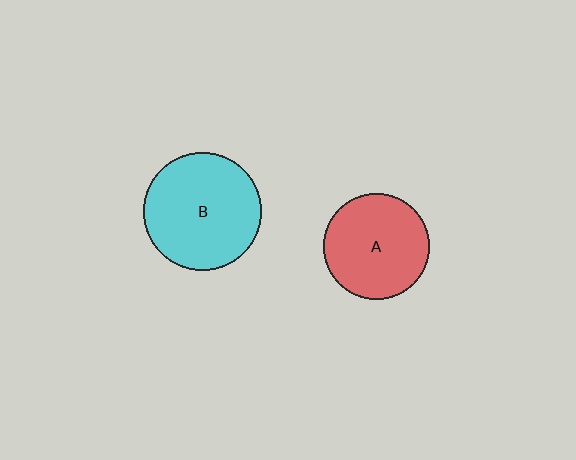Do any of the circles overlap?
No, none of the circles overlap.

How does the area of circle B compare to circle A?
Approximately 1.2 times.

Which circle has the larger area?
Circle B (cyan).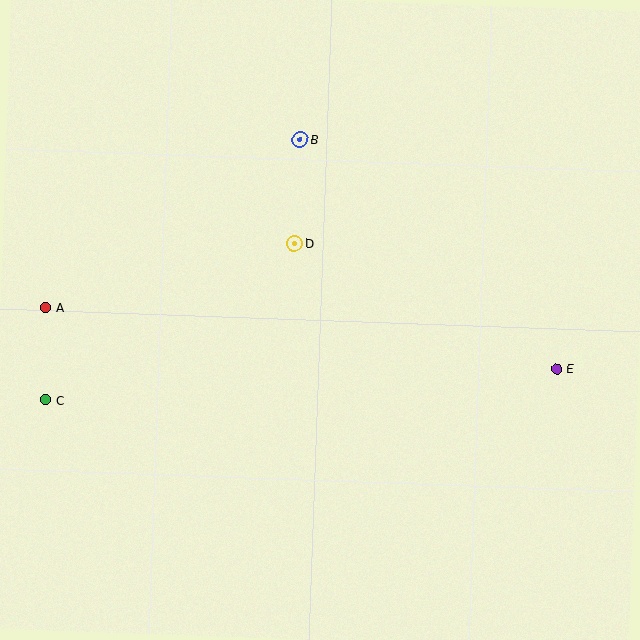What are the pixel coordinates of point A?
Point A is at (46, 308).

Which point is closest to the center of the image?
Point D at (294, 243) is closest to the center.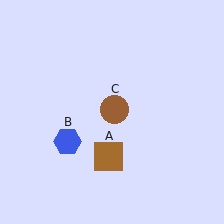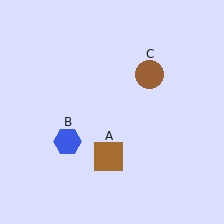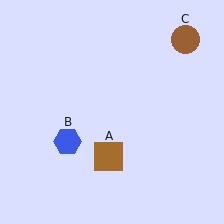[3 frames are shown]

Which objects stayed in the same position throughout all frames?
Brown square (object A) and blue hexagon (object B) remained stationary.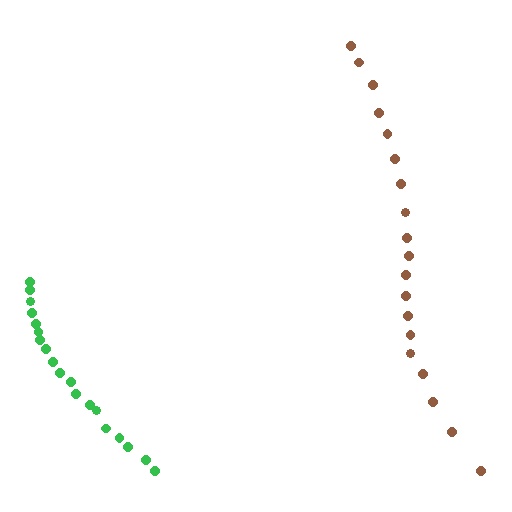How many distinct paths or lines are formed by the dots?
There are 2 distinct paths.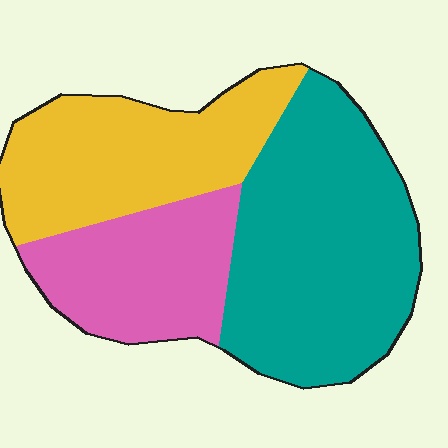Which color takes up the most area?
Teal, at roughly 45%.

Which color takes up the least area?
Pink, at roughly 25%.